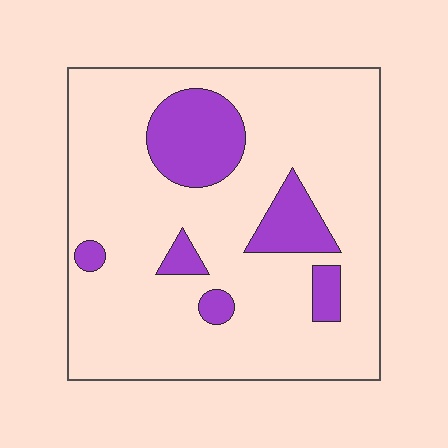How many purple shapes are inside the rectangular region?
6.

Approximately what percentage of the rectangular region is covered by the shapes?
Approximately 15%.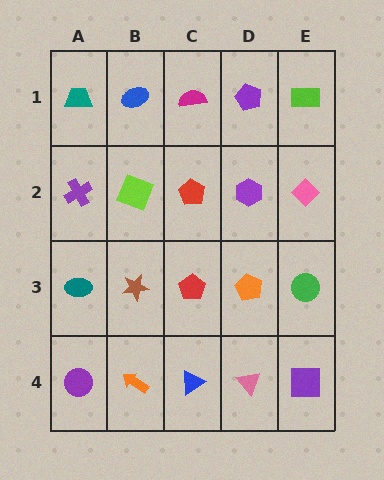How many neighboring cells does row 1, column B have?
3.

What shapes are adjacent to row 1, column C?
A red pentagon (row 2, column C), a blue ellipse (row 1, column B), a purple pentagon (row 1, column D).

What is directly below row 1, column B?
A lime square.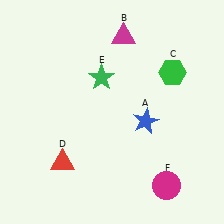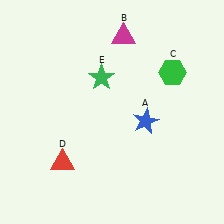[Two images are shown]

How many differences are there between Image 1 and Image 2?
There is 1 difference between the two images.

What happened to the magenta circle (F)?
The magenta circle (F) was removed in Image 2. It was in the bottom-right area of Image 1.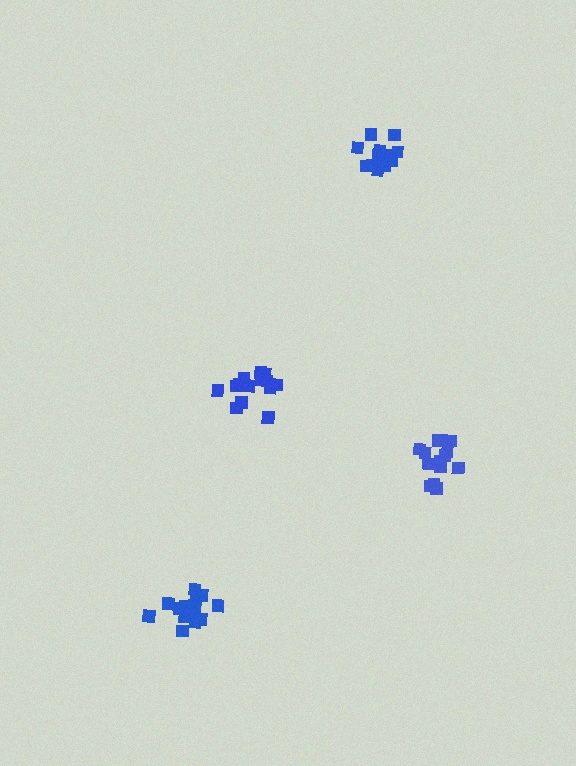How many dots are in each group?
Group 1: 13 dots, Group 2: 14 dots, Group 3: 16 dots, Group 4: 13 dots (56 total).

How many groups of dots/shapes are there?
There are 4 groups.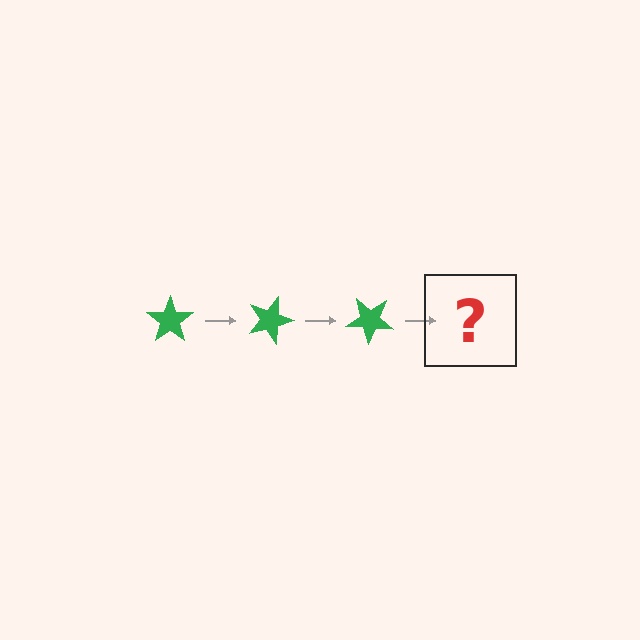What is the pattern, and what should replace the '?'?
The pattern is that the star rotates 20 degrees each step. The '?' should be a green star rotated 60 degrees.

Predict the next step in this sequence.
The next step is a green star rotated 60 degrees.